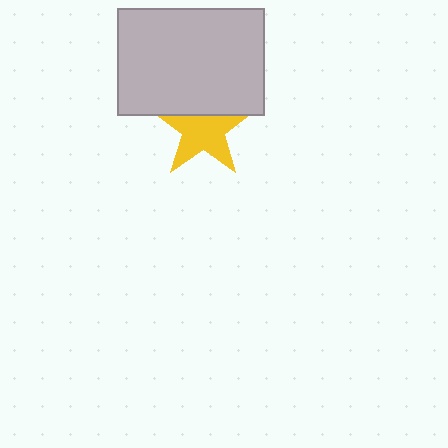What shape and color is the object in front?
The object in front is a light gray rectangle.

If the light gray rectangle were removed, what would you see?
You would see the complete yellow star.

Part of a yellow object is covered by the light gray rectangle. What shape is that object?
It is a star.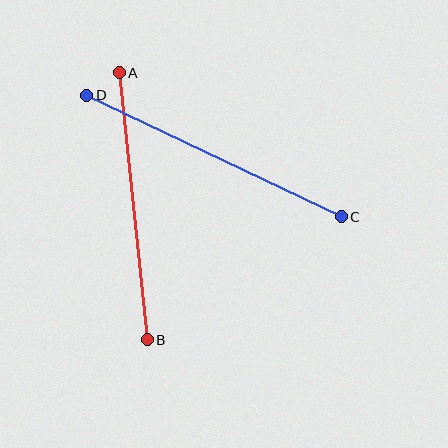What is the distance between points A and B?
The distance is approximately 269 pixels.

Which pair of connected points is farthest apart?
Points C and D are farthest apart.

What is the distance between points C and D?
The distance is approximately 282 pixels.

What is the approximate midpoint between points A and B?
The midpoint is at approximately (133, 206) pixels.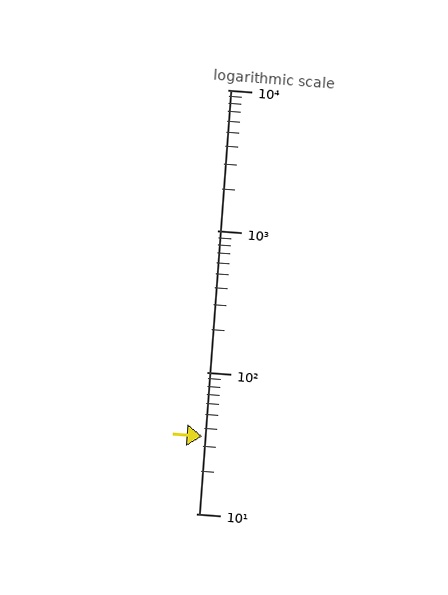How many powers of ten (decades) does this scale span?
The scale spans 3 decades, from 10 to 10000.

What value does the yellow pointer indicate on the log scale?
The pointer indicates approximately 35.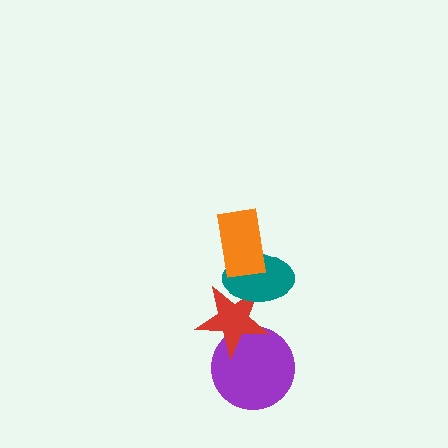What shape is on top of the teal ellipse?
The orange rectangle is on top of the teal ellipse.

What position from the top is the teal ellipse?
The teal ellipse is 2nd from the top.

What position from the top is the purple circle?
The purple circle is 4th from the top.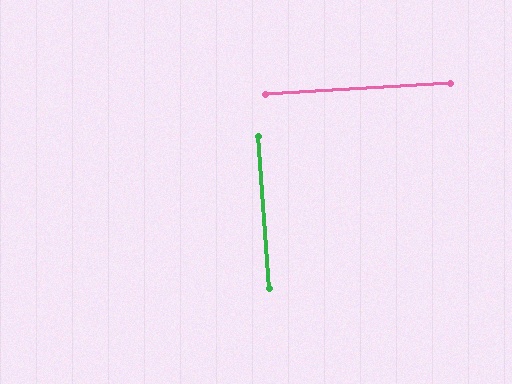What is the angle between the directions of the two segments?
Approximately 89 degrees.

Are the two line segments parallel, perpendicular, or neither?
Perpendicular — they meet at approximately 89°.